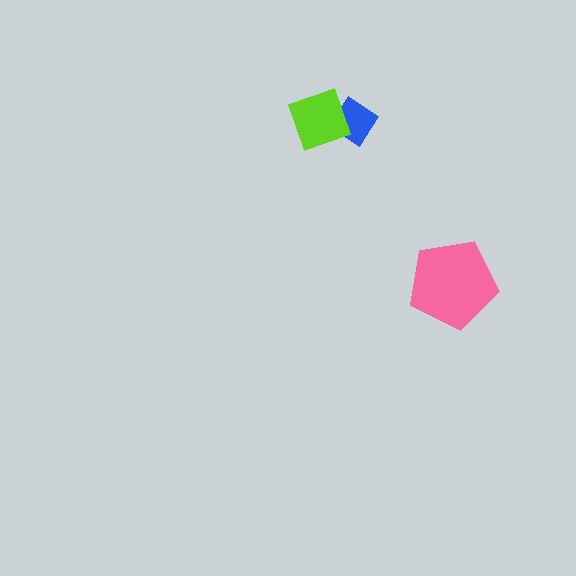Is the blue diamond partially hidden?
Yes, it is partially covered by another shape.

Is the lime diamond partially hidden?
No, no other shape covers it.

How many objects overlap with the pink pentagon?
0 objects overlap with the pink pentagon.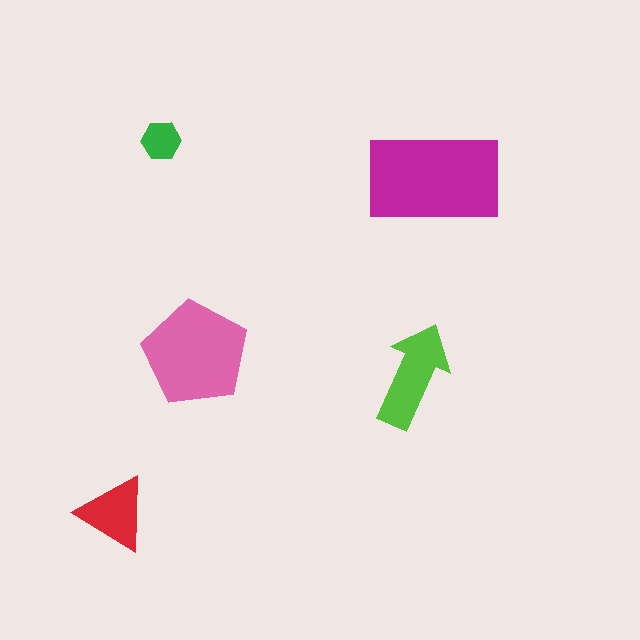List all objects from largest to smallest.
The magenta rectangle, the pink pentagon, the lime arrow, the red triangle, the green hexagon.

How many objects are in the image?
There are 5 objects in the image.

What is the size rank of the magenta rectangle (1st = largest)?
1st.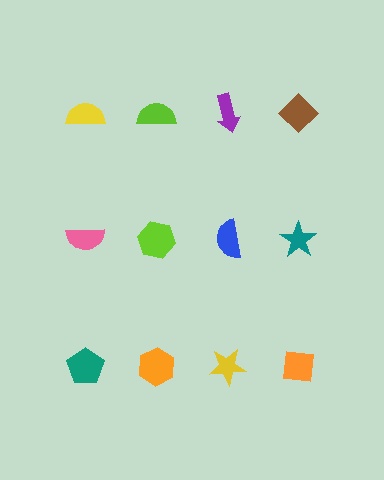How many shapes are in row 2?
4 shapes.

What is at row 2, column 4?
A teal star.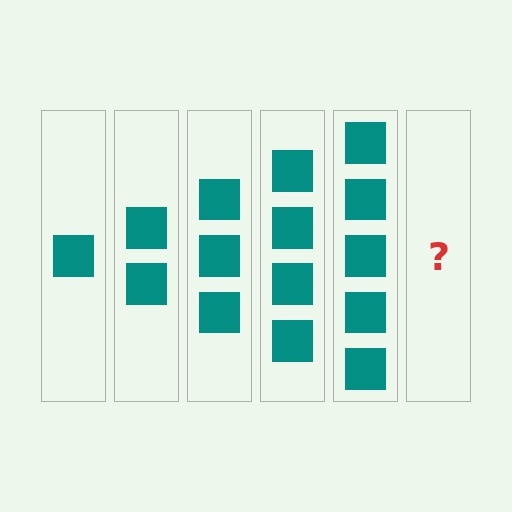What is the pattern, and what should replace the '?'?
The pattern is that each step adds one more square. The '?' should be 6 squares.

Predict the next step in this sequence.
The next step is 6 squares.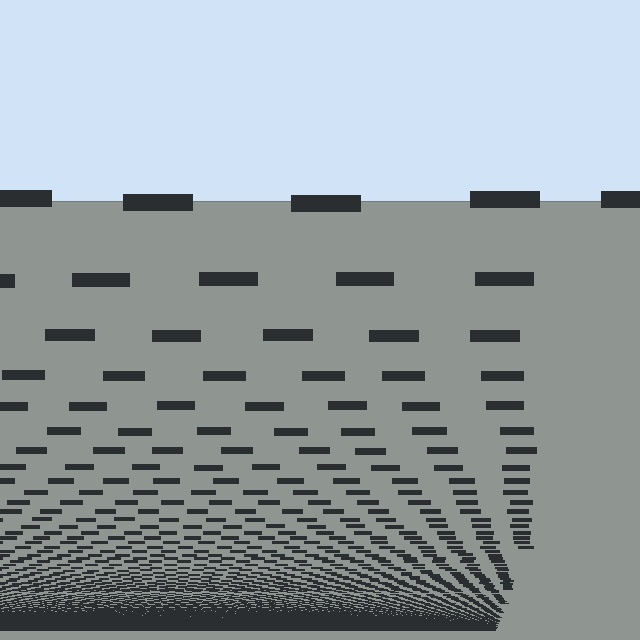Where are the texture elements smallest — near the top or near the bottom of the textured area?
Near the bottom.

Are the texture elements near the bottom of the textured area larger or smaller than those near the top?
Smaller. The gradient is inverted — elements near the bottom are smaller and denser.